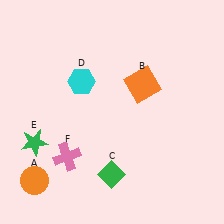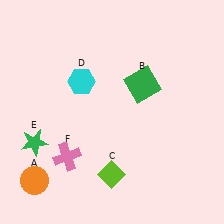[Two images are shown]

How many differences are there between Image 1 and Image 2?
There are 2 differences between the two images.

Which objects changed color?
B changed from orange to green. C changed from green to lime.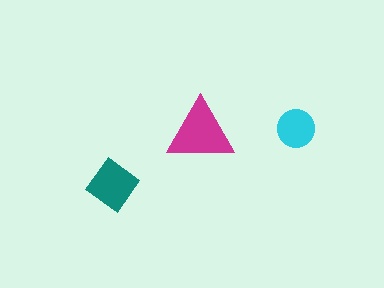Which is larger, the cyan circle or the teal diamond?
The teal diamond.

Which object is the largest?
The magenta triangle.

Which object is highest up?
The cyan circle is topmost.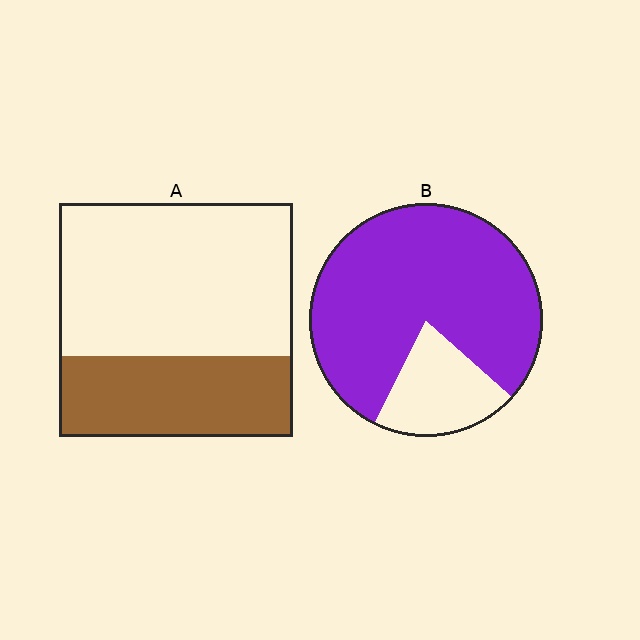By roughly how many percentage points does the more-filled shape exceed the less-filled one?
By roughly 45 percentage points (B over A).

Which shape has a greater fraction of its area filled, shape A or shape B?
Shape B.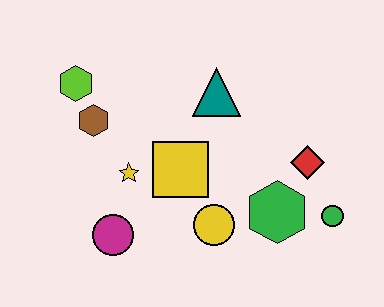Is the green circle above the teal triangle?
No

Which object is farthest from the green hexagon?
The lime hexagon is farthest from the green hexagon.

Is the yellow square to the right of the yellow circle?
No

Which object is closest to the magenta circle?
The yellow star is closest to the magenta circle.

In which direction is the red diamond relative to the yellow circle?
The red diamond is to the right of the yellow circle.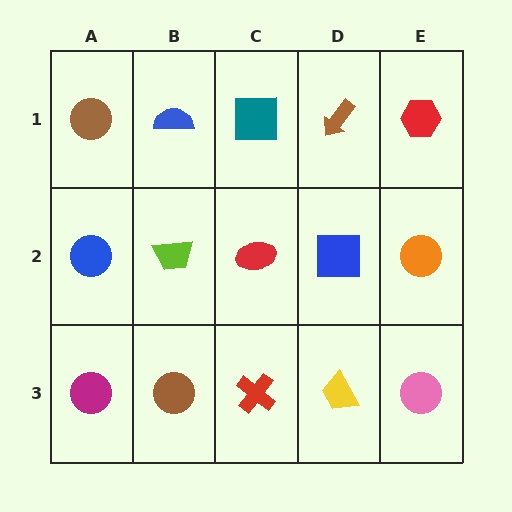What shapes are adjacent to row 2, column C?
A teal square (row 1, column C), a red cross (row 3, column C), a lime trapezoid (row 2, column B), a blue square (row 2, column D).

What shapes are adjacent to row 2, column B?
A blue semicircle (row 1, column B), a brown circle (row 3, column B), a blue circle (row 2, column A), a red ellipse (row 2, column C).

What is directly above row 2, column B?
A blue semicircle.